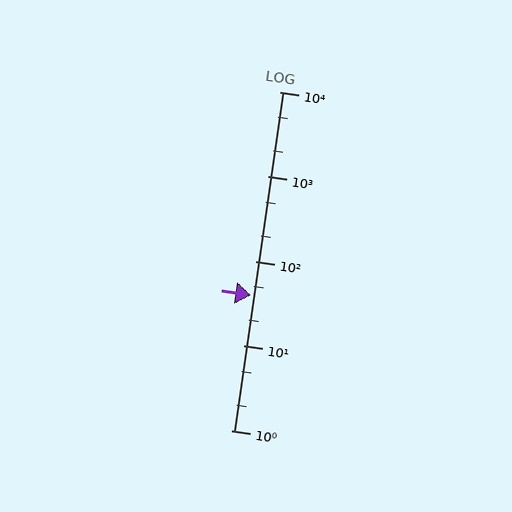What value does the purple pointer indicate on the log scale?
The pointer indicates approximately 40.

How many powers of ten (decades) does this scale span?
The scale spans 4 decades, from 1 to 10000.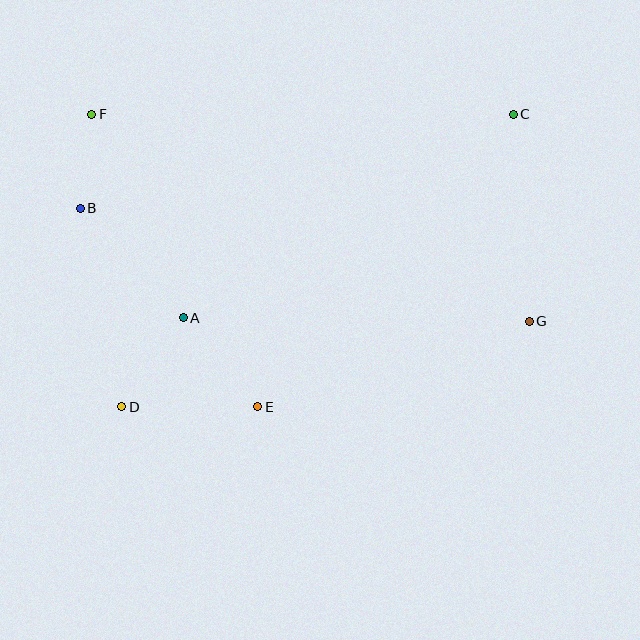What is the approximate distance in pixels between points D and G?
The distance between D and G is approximately 416 pixels.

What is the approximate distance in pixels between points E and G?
The distance between E and G is approximately 285 pixels.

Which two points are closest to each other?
Points B and F are closest to each other.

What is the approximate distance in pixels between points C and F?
The distance between C and F is approximately 421 pixels.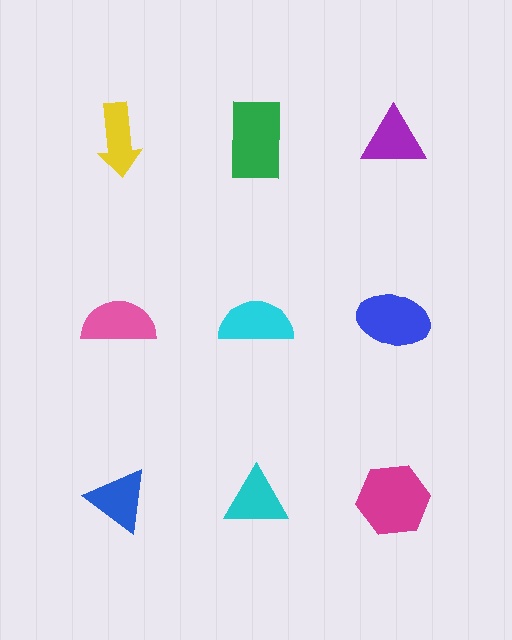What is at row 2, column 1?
A pink semicircle.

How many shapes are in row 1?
3 shapes.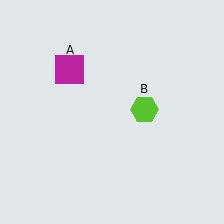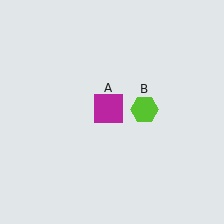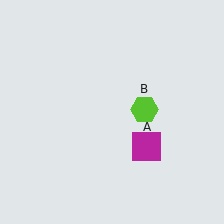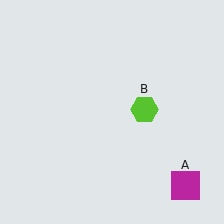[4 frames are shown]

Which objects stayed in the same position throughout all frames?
Lime hexagon (object B) remained stationary.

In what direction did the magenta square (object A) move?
The magenta square (object A) moved down and to the right.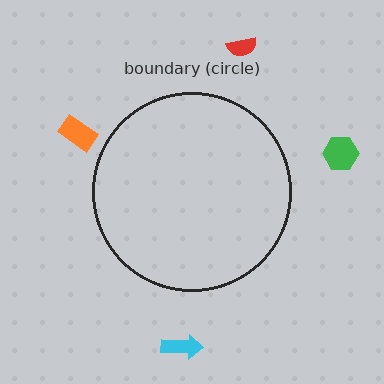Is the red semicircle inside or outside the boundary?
Outside.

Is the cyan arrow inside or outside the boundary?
Outside.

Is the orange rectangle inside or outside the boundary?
Outside.